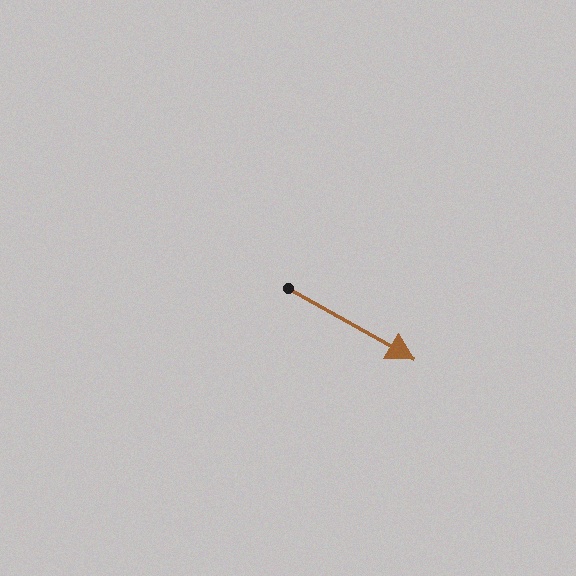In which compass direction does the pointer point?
Southeast.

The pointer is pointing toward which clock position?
Roughly 4 o'clock.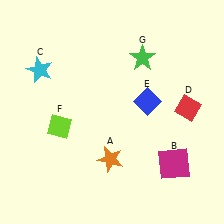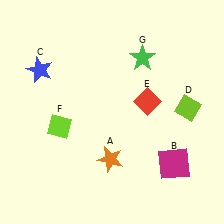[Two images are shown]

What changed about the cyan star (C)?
In Image 1, C is cyan. In Image 2, it changed to blue.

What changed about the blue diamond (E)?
In Image 1, E is blue. In Image 2, it changed to red.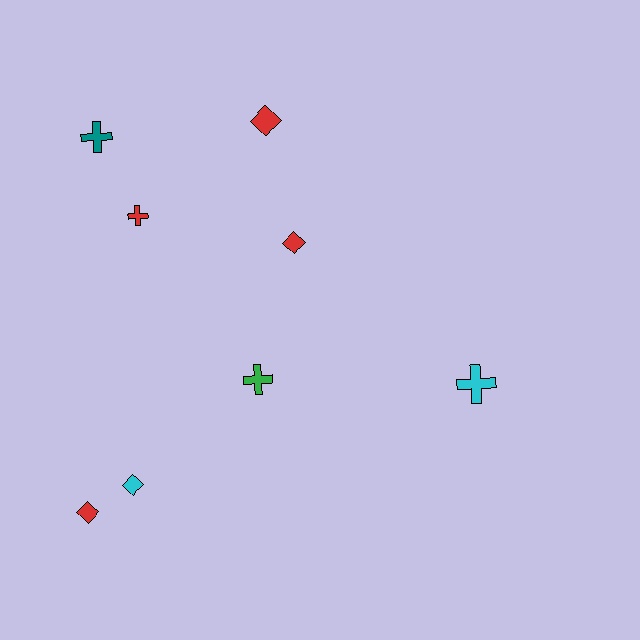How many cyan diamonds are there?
There is 1 cyan diamond.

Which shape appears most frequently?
Diamond, with 4 objects.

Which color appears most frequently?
Red, with 4 objects.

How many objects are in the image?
There are 8 objects.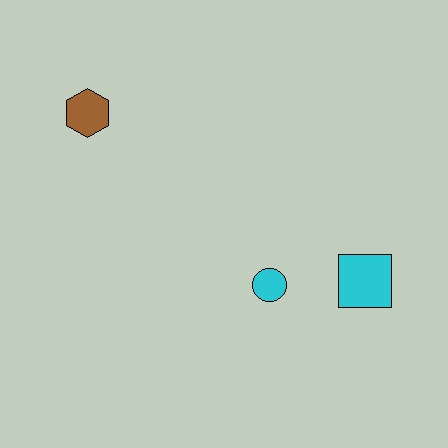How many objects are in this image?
There are 3 objects.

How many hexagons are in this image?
There is 1 hexagon.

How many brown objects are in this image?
There is 1 brown object.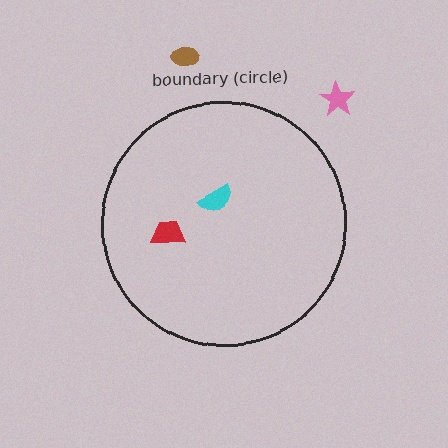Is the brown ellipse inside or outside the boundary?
Outside.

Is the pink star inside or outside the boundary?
Outside.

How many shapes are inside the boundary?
2 inside, 2 outside.